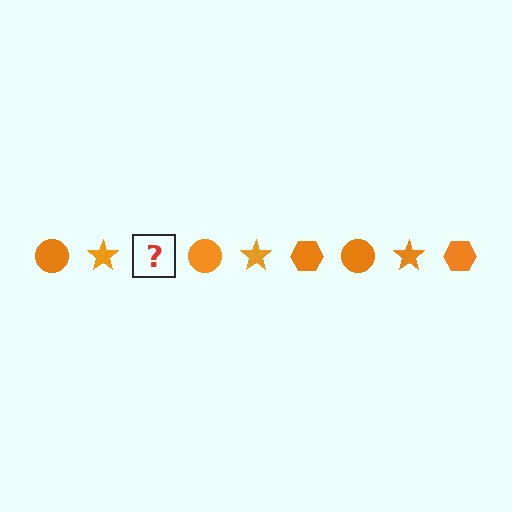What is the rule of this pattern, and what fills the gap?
The rule is that the pattern cycles through circle, star, hexagon shapes in orange. The gap should be filled with an orange hexagon.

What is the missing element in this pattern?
The missing element is an orange hexagon.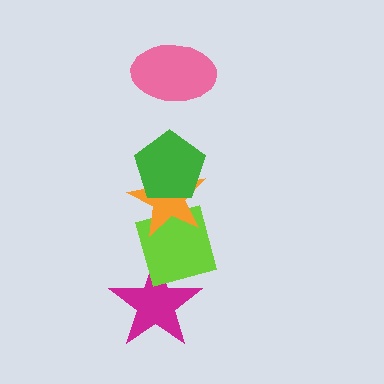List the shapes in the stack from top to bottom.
From top to bottom: the pink ellipse, the green pentagon, the orange star, the lime diamond, the magenta star.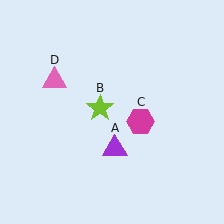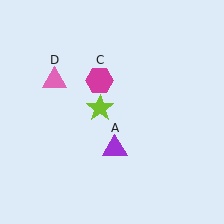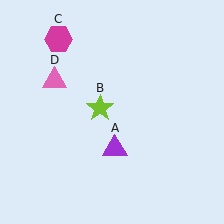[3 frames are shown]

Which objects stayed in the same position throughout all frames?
Purple triangle (object A) and lime star (object B) and pink triangle (object D) remained stationary.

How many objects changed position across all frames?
1 object changed position: magenta hexagon (object C).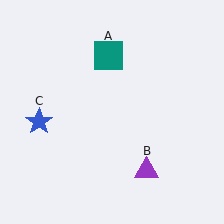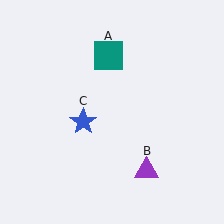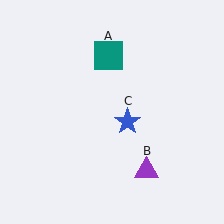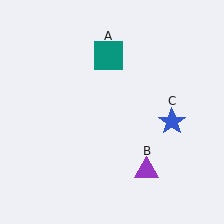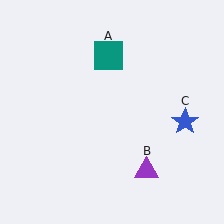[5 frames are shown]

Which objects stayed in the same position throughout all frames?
Teal square (object A) and purple triangle (object B) remained stationary.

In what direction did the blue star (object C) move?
The blue star (object C) moved right.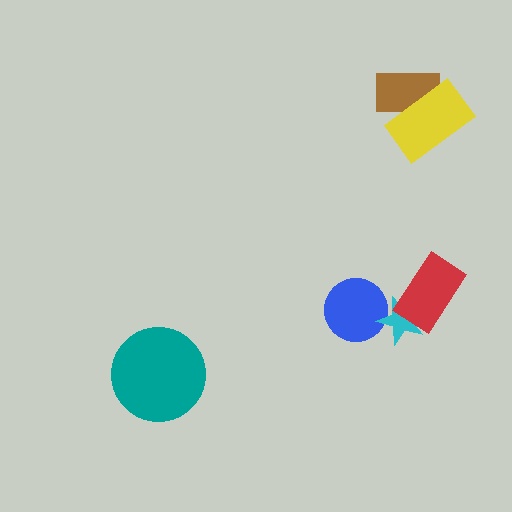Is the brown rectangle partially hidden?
Yes, it is partially covered by another shape.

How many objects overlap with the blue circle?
1 object overlaps with the blue circle.